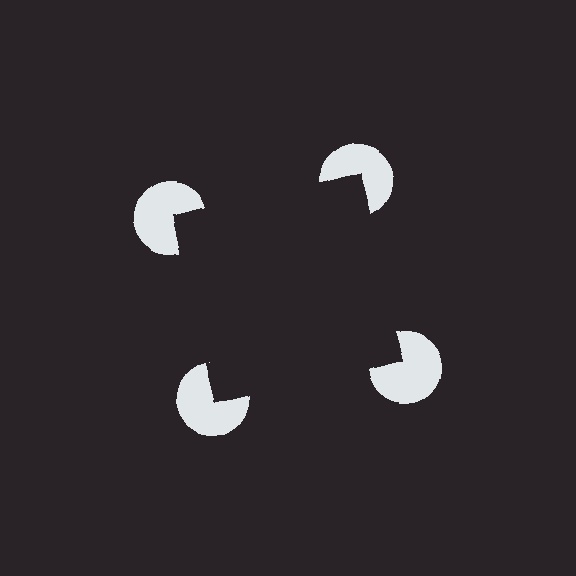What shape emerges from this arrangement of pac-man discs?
An illusory square — its edges are inferred from the aligned wedge cuts in the pac-man discs, not physically drawn.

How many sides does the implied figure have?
4 sides.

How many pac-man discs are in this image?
There are 4 — one at each vertex of the illusory square.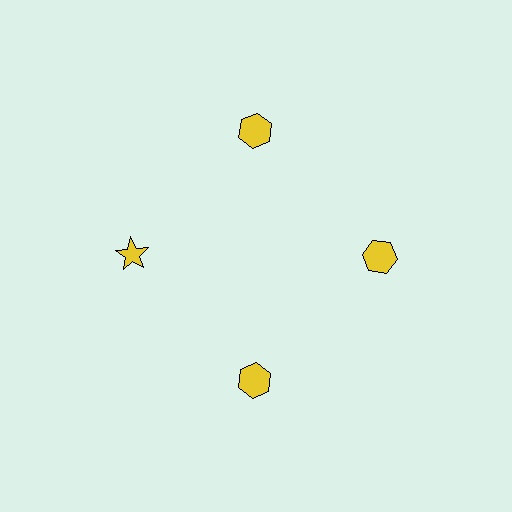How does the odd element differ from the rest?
It has a different shape: star instead of hexagon.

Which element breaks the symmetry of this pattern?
The yellow star at roughly the 9 o'clock position breaks the symmetry. All other shapes are yellow hexagons.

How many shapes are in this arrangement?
There are 4 shapes arranged in a ring pattern.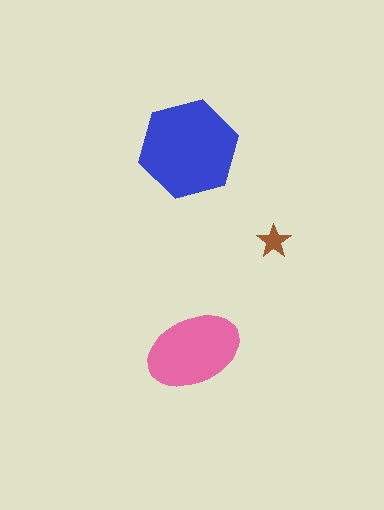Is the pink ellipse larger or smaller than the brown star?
Larger.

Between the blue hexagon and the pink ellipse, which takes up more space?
The blue hexagon.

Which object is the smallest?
The brown star.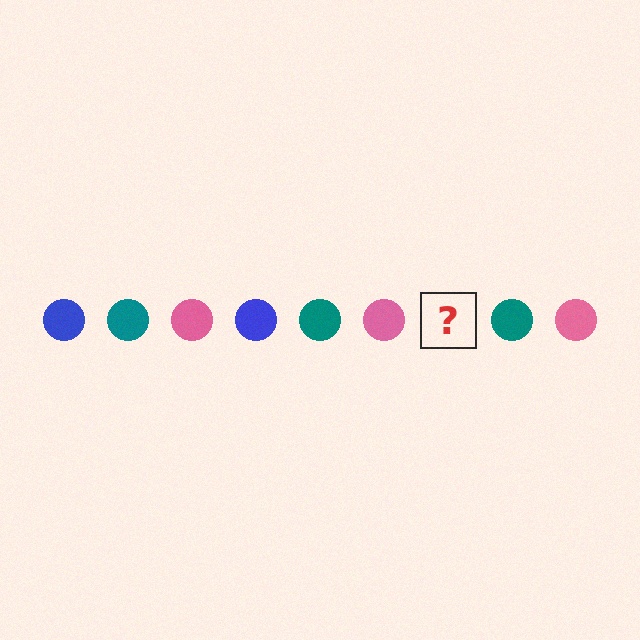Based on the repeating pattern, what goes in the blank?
The blank should be a blue circle.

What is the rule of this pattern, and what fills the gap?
The rule is that the pattern cycles through blue, teal, pink circles. The gap should be filled with a blue circle.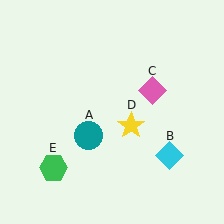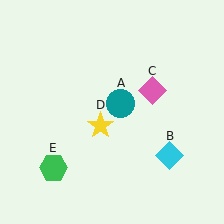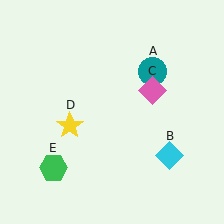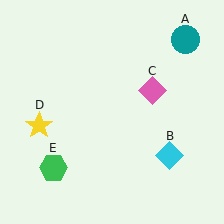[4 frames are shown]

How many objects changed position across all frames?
2 objects changed position: teal circle (object A), yellow star (object D).